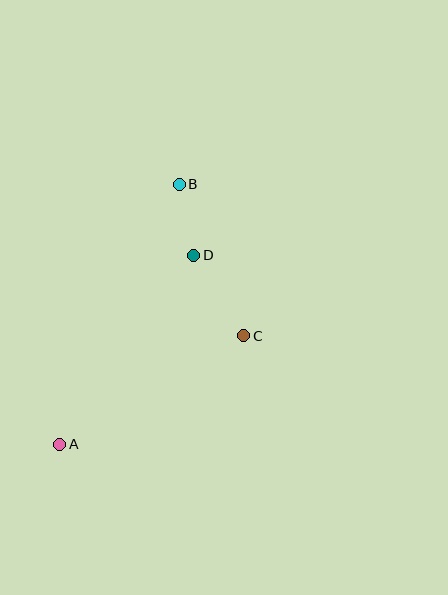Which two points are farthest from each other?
Points A and B are farthest from each other.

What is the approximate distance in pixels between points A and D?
The distance between A and D is approximately 231 pixels.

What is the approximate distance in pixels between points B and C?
The distance between B and C is approximately 165 pixels.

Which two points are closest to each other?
Points B and D are closest to each other.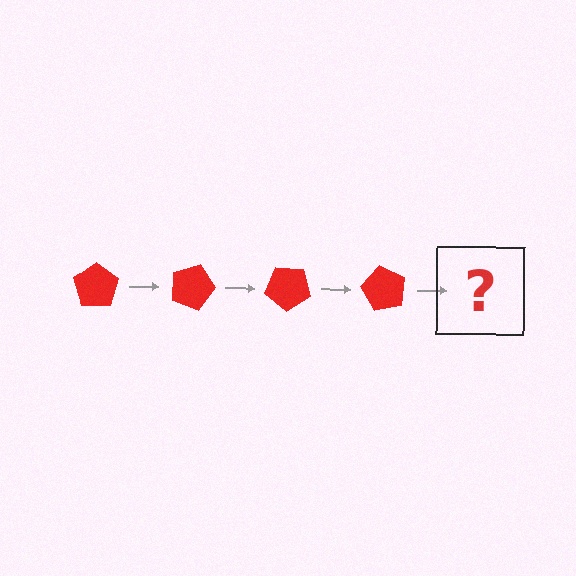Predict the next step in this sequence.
The next step is a red pentagon rotated 80 degrees.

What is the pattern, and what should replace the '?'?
The pattern is that the pentagon rotates 20 degrees each step. The '?' should be a red pentagon rotated 80 degrees.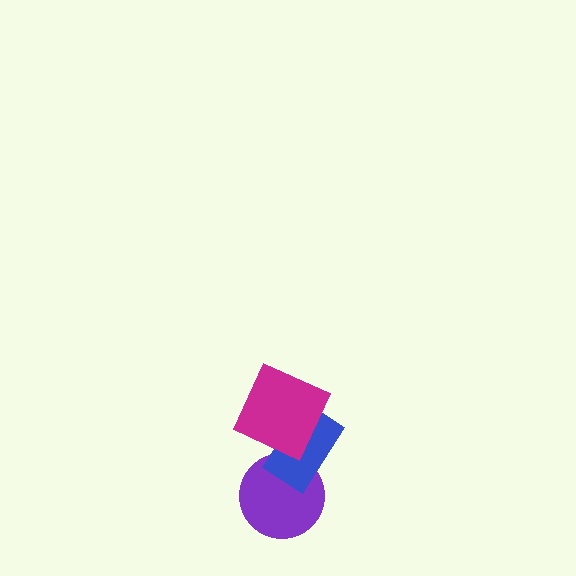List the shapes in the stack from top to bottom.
From top to bottom: the magenta square, the blue rectangle, the purple circle.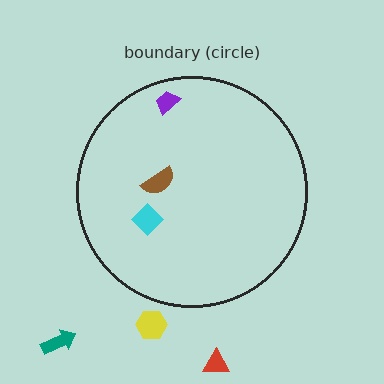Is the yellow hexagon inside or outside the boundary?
Outside.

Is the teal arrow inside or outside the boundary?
Outside.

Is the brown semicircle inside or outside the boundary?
Inside.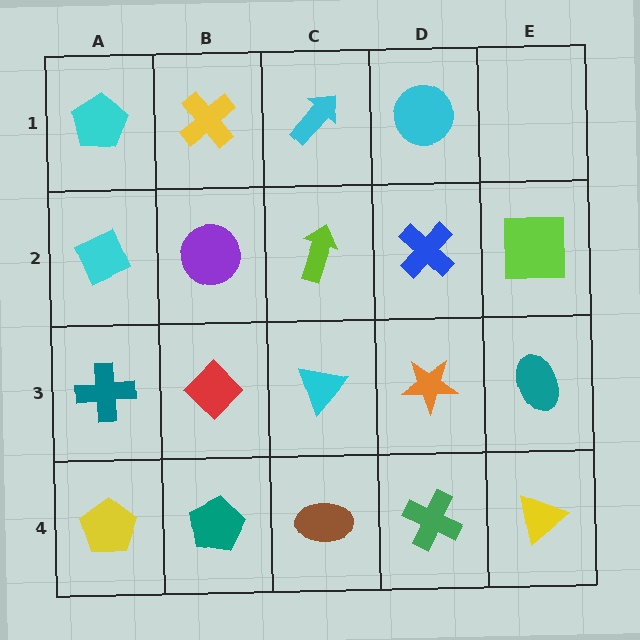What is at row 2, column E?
A lime square.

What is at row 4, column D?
A green cross.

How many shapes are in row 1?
4 shapes.